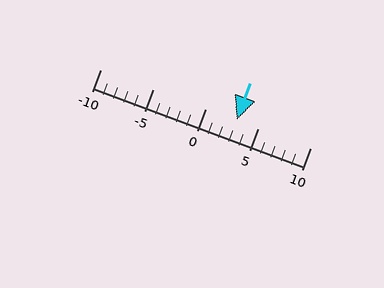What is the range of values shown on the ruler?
The ruler shows values from -10 to 10.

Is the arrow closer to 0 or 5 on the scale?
The arrow is closer to 5.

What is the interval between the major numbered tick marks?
The major tick marks are spaced 5 units apart.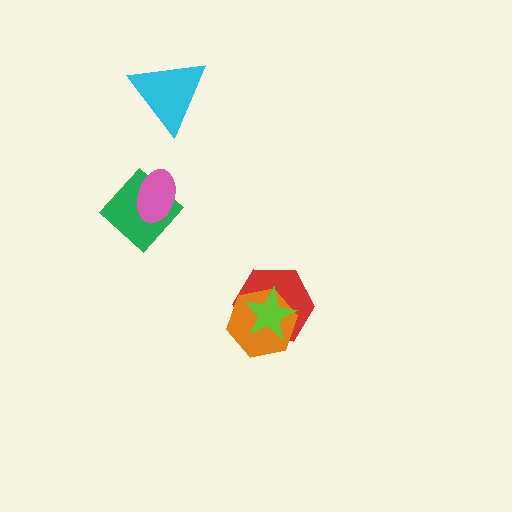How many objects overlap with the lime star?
2 objects overlap with the lime star.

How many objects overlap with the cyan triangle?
0 objects overlap with the cyan triangle.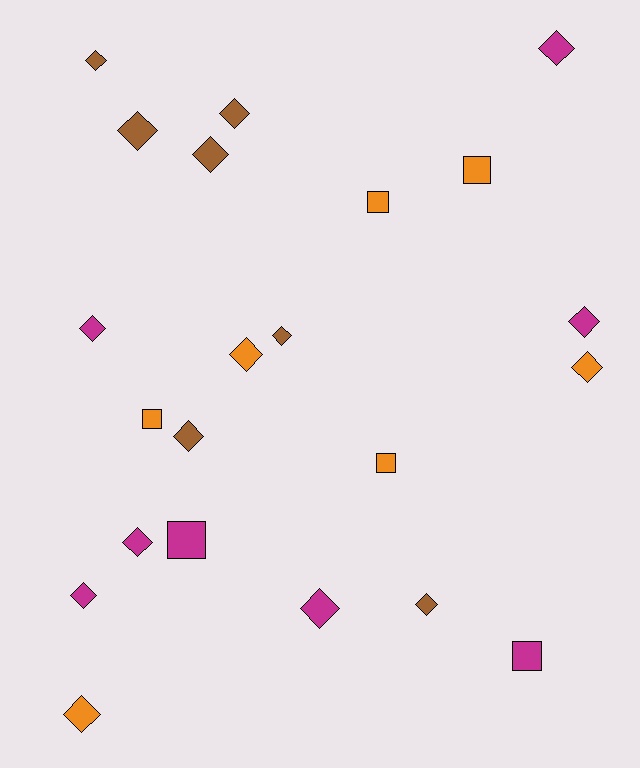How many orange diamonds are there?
There are 3 orange diamonds.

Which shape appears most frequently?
Diamond, with 16 objects.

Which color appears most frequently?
Magenta, with 8 objects.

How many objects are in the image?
There are 22 objects.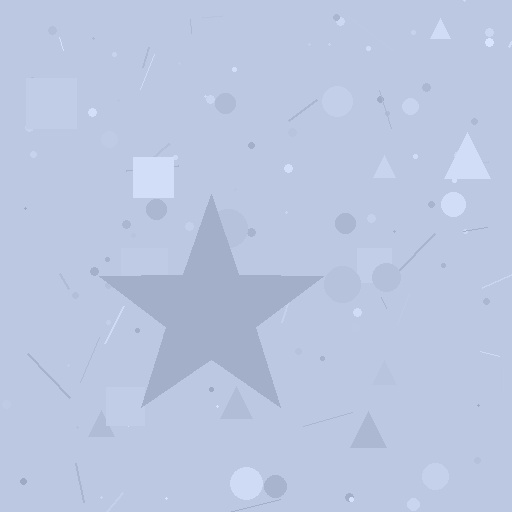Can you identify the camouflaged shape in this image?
The camouflaged shape is a star.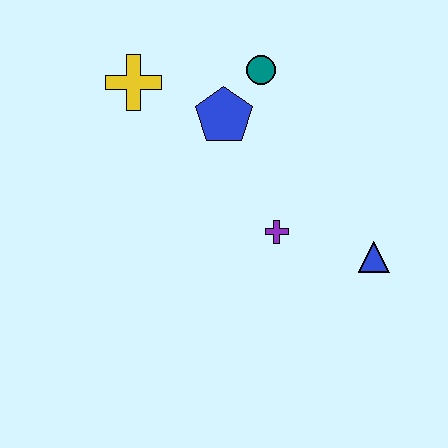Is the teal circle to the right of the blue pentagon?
Yes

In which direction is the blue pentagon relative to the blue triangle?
The blue pentagon is to the left of the blue triangle.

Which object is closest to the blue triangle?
The purple cross is closest to the blue triangle.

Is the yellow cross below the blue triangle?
No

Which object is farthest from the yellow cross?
The blue triangle is farthest from the yellow cross.